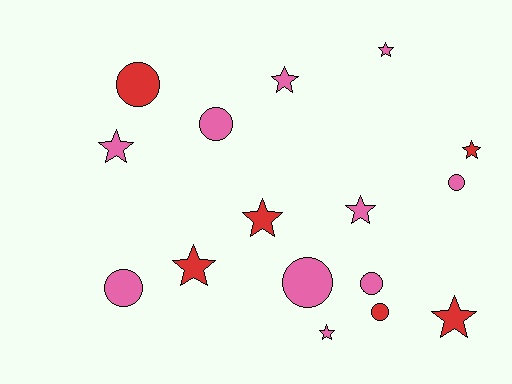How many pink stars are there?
There are 5 pink stars.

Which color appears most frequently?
Pink, with 10 objects.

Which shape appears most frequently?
Star, with 9 objects.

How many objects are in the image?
There are 16 objects.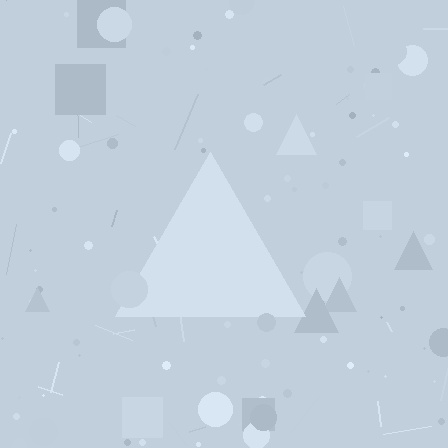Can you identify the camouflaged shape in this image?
The camouflaged shape is a triangle.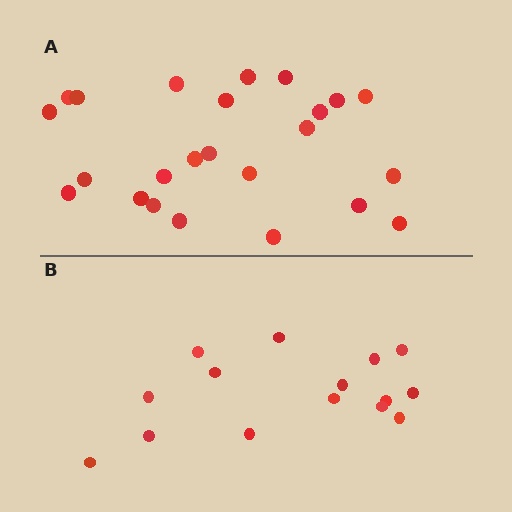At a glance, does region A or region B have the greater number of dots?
Region A (the top region) has more dots.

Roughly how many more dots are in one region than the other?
Region A has roughly 8 or so more dots than region B.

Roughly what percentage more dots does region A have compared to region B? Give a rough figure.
About 60% more.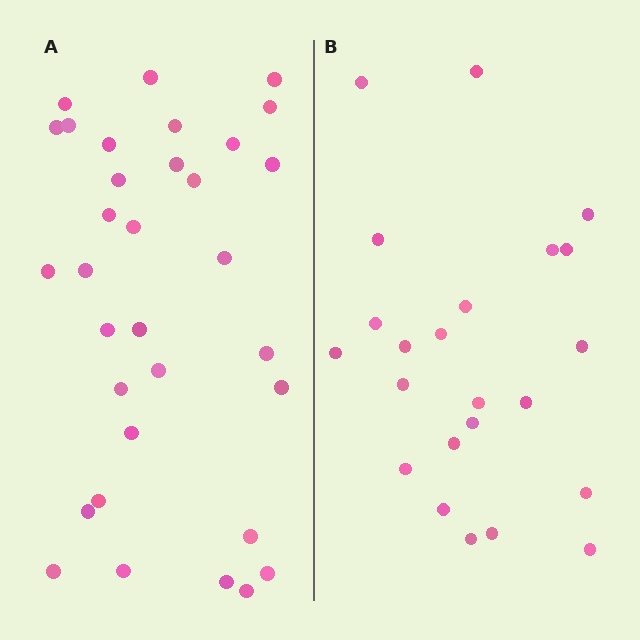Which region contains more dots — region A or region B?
Region A (the left region) has more dots.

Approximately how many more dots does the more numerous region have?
Region A has roughly 10 or so more dots than region B.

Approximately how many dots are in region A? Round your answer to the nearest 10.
About 30 dots. (The exact count is 33, which rounds to 30.)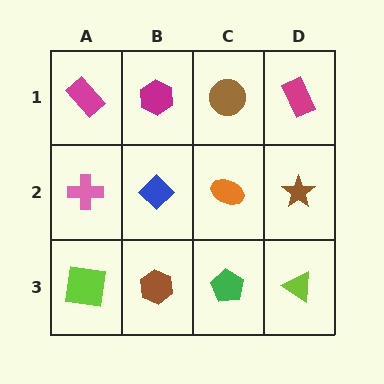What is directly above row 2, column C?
A brown circle.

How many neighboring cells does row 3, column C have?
3.